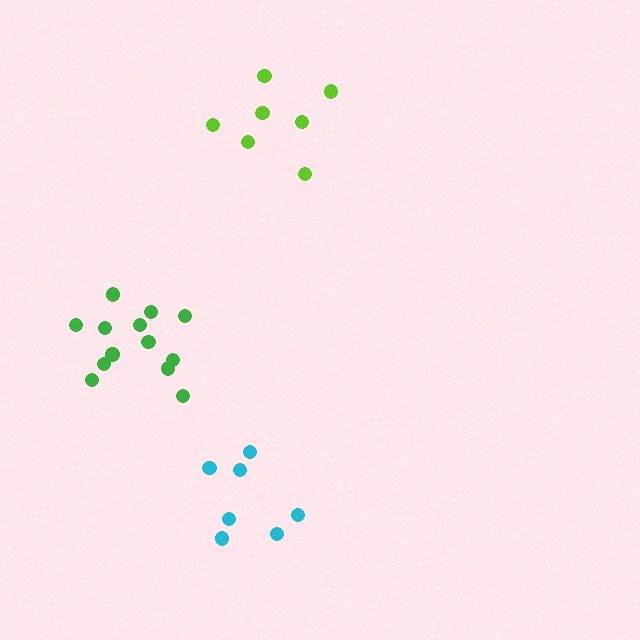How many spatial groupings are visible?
There are 3 spatial groupings.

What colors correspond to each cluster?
The clusters are colored: green, lime, cyan.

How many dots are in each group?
Group 1: 13 dots, Group 2: 7 dots, Group 3: 7 dots (27 total).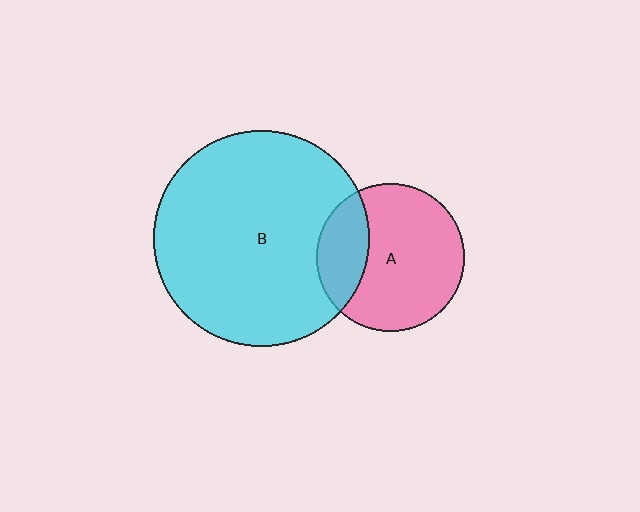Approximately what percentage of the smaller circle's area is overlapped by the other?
Approximately 25%.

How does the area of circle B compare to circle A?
Approximately 2.1 times.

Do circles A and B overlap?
Yes.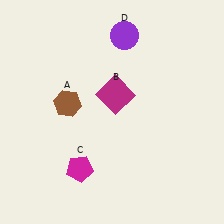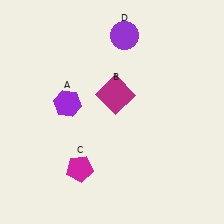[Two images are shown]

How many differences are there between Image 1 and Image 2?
There is 1 difference between the two images.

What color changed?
The hexagon (A) changed from brown in Image 1 to purple in Image 2.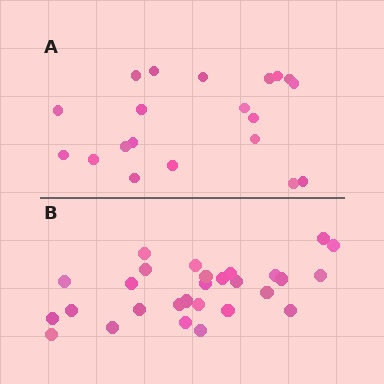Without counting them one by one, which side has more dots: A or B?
Region B (the bottom region) has more dots.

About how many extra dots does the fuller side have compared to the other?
Region B has roughly 8 or so more dots than region A.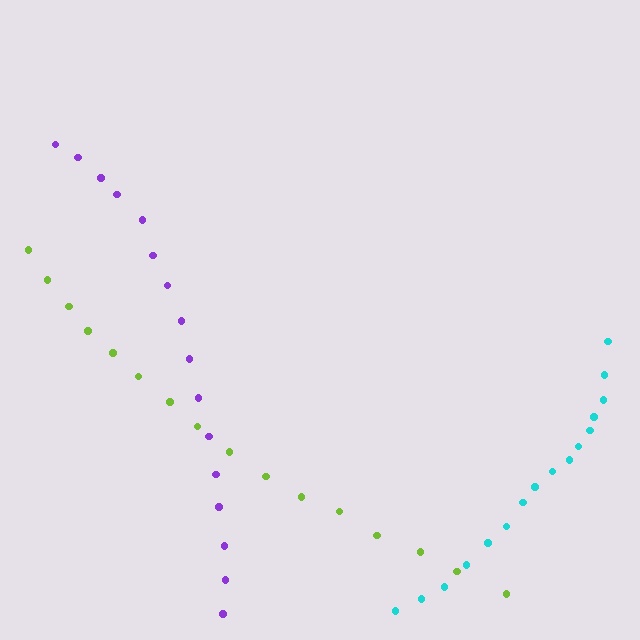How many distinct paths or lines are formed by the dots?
There are 3 distinct paths.